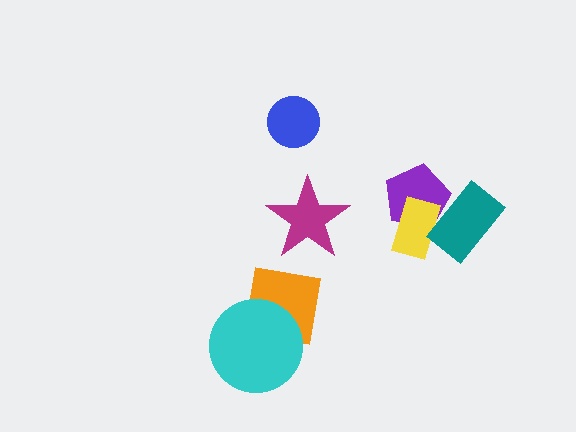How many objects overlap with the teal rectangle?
2 objects overlap with the teal rectangle.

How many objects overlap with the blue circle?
0 objects overlap with the blue circle.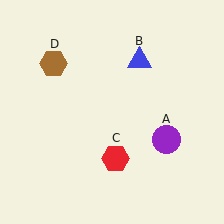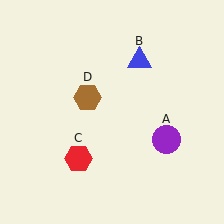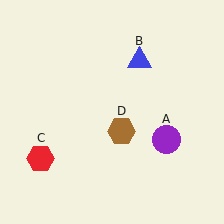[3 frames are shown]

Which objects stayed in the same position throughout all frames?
Purple circle (object A) and blue triangle (object B) remained stationary.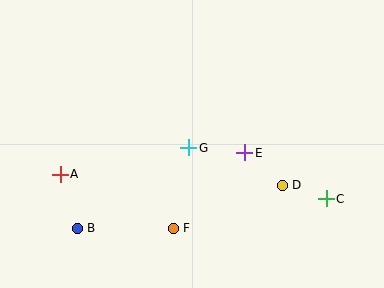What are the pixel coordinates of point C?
Point C is at (326, 199).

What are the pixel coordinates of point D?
Point D is at (282, 185).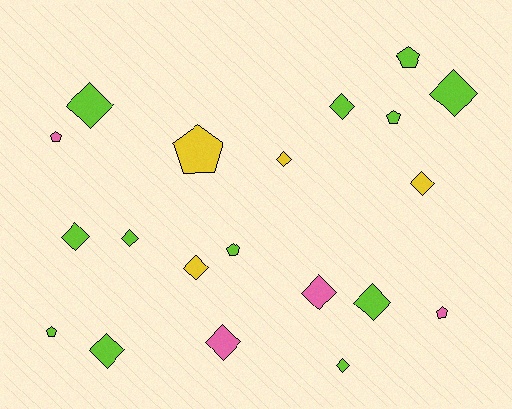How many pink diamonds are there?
There are 2 pink diamonds.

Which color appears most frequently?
Lime, with 12 objects.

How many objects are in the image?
There are 20 objects.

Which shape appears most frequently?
Diamond, with 13 objects.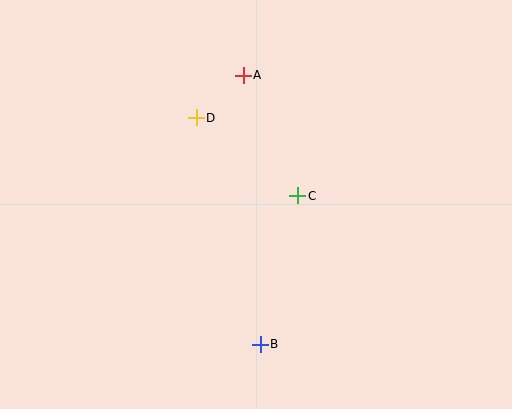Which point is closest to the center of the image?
Point C at (298, 196) is closest to the center.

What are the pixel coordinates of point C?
Point C is at (298, 196).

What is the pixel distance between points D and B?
The distance between D and B is 235 pixels.